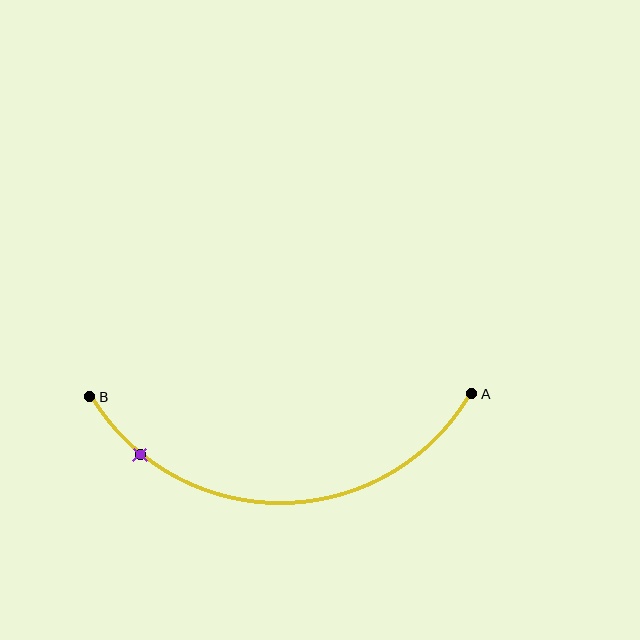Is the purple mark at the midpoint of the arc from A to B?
No. The purple mark lies on the arc but is closer to endpoint B. The arc midpoint would be at the point on the curve equidistant along the arc from both A and B.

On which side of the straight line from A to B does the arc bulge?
The arc bulges below the straight line connecting A and B.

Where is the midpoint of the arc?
The arc midpoint is the point on the curve farthest from the straight line joining A and B. It sits below that line.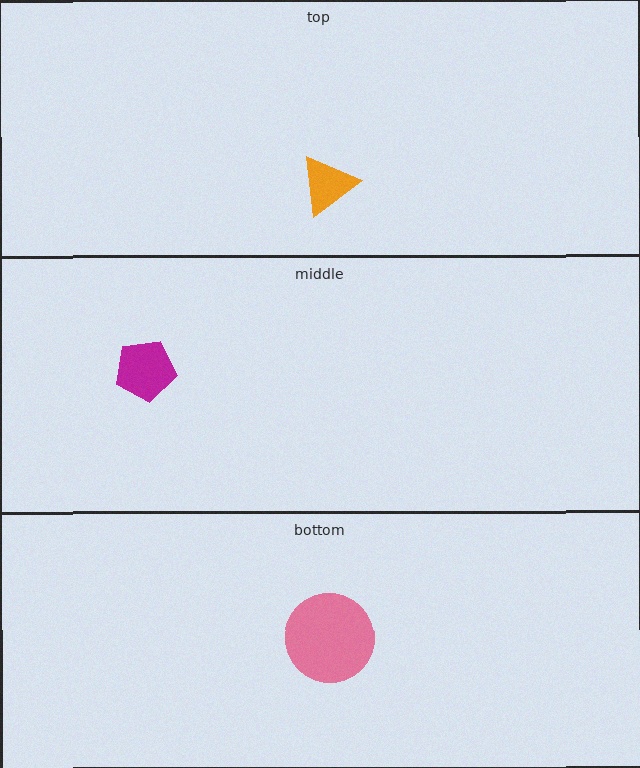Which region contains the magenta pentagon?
The middle region.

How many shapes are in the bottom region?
1.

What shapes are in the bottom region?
The pink circle.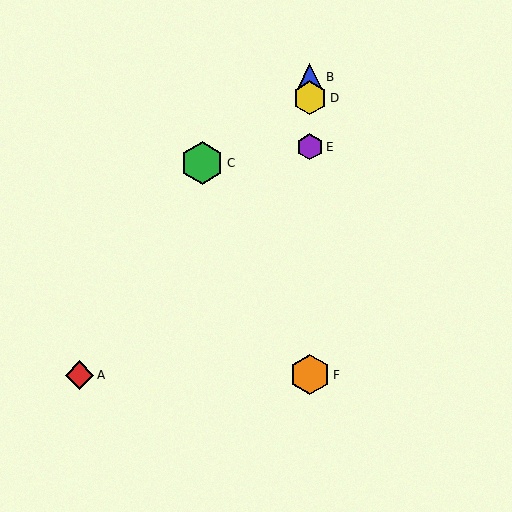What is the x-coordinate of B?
Object B is at x≈310.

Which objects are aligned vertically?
Objects B, D, E, F are aligned vertically.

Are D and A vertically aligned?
No, D is at x≈310 and A is at x≈80.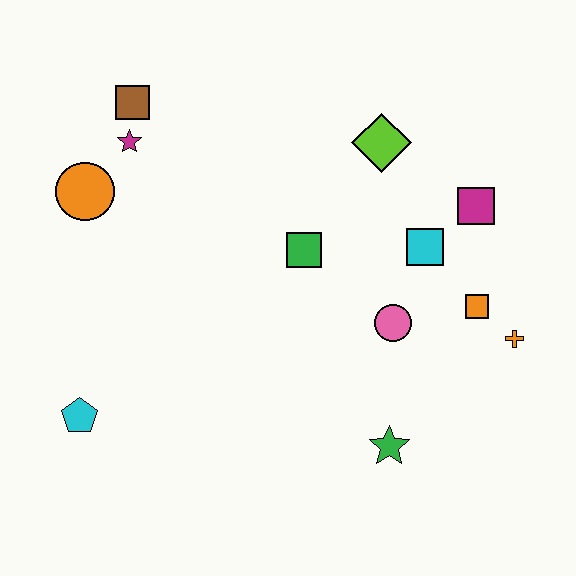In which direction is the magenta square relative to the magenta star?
The magenta square is to the right of the magenta star.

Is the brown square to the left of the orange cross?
Yes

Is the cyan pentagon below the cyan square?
Yes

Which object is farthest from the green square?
The cyan pentagon is farthest from the green square.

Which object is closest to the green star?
The pink circle is closest to the green star.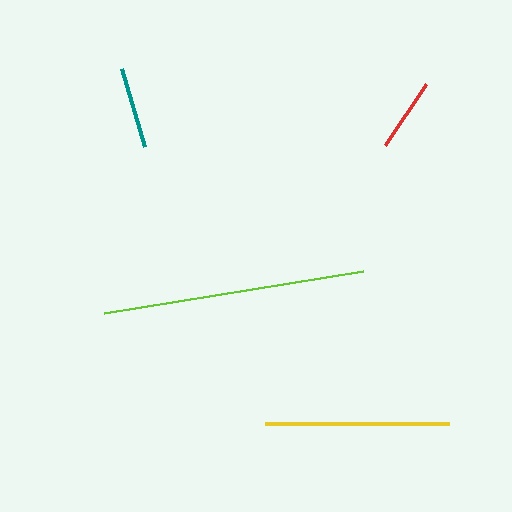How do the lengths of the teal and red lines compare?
The teal and red lines are approximately the same length.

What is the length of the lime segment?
The lime segment is approximately 263 pixels long.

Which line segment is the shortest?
The red line is the shortest at approximately 74 pixels.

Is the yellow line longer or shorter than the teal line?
The yellow line is longer than the teal line.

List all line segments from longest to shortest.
From longest to shortest: lime, yellow, teal, red.